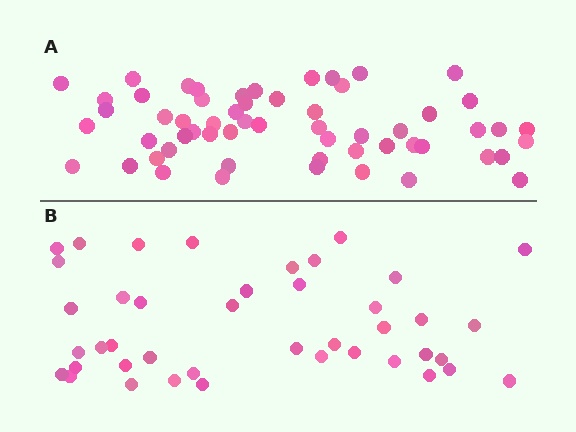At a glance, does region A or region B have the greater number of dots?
Region A (the top region) has more dots.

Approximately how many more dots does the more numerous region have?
Region A has approximately 15 more dots than region B.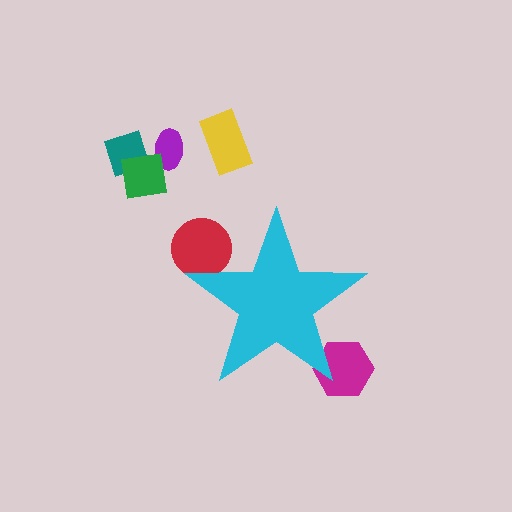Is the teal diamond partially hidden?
No, the teal diamond is fully visible.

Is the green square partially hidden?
No, the green square is fully visible.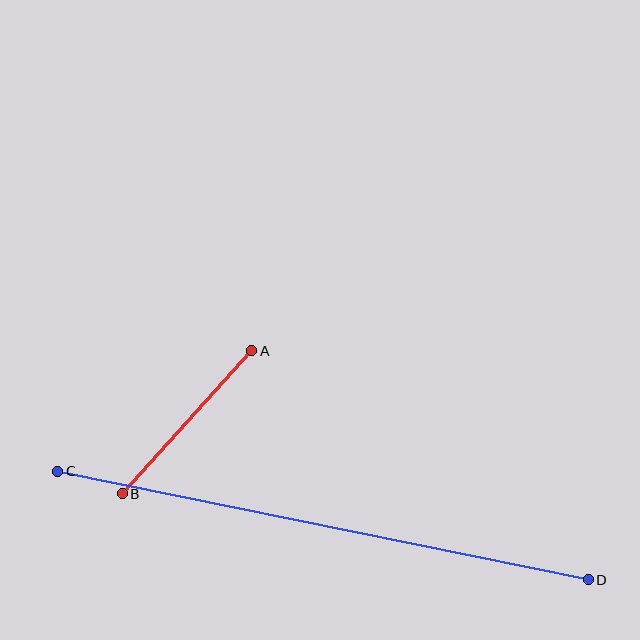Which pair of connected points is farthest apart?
Points C and D are farthest apart.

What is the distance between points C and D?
The distance is approximately 541 pixels.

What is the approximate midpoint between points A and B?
The midpoint is at approximately (187, 422) pixels.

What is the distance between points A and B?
The distance is approximately 193 pixels.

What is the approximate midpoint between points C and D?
The midpoint is at approximately (323, 526) pixels.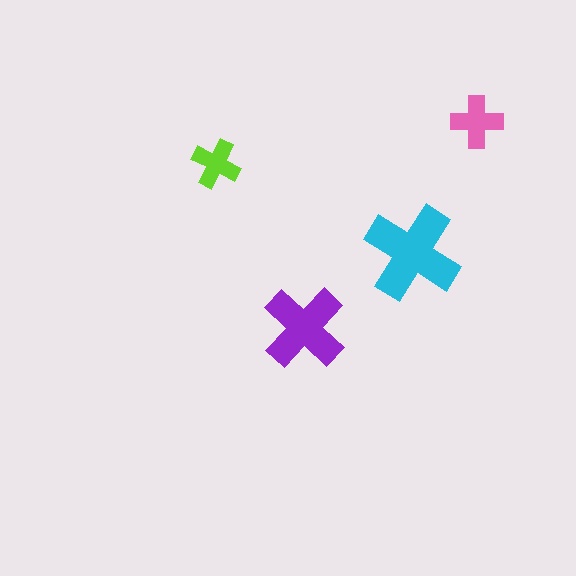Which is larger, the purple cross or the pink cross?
The purple one.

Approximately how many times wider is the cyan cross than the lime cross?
About 2 times wider.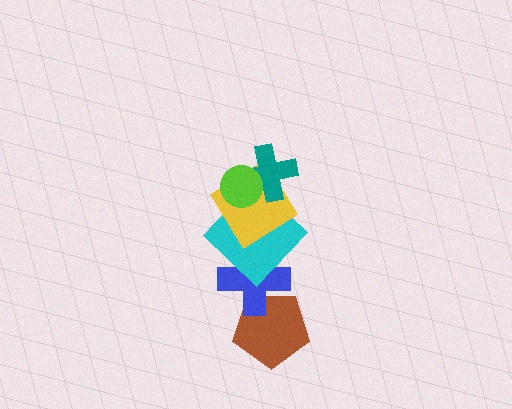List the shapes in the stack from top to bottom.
From top to bottom: the lime circle, the teal cross, the yellow diamond, the cyan diamond, the blue cross, the brown pentagon.